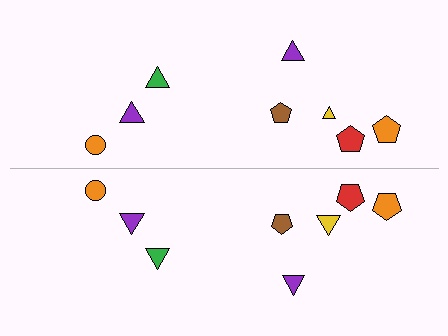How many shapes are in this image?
There are 16 shapes in this image.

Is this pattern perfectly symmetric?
No, the pattern is not perfectly symmetric. The yellow triangle on the bottom side has a different size than its mirror counterpart.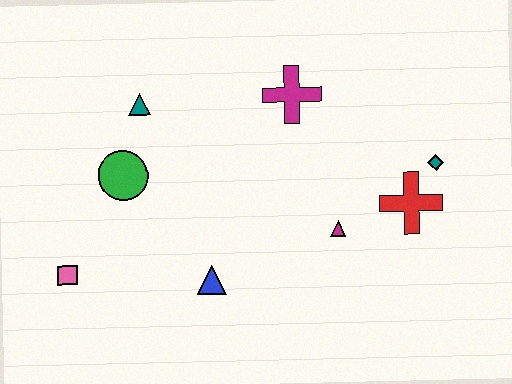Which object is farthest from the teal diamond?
The pink square is farthest from the teal diamond.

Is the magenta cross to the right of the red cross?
No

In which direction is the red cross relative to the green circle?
The red cross is to the right of the green circle.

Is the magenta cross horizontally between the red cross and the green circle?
Yes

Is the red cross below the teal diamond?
Yes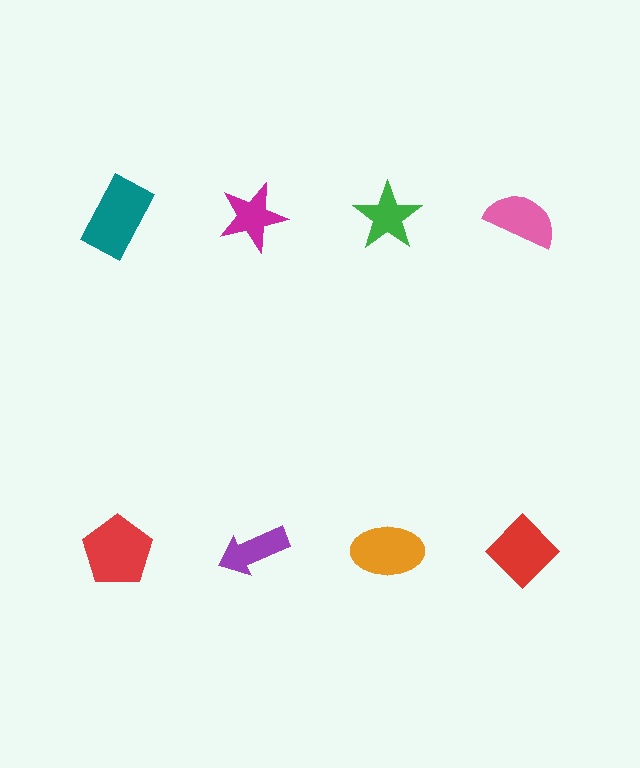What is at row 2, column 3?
An orange ellipse.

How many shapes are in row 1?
4 shapes.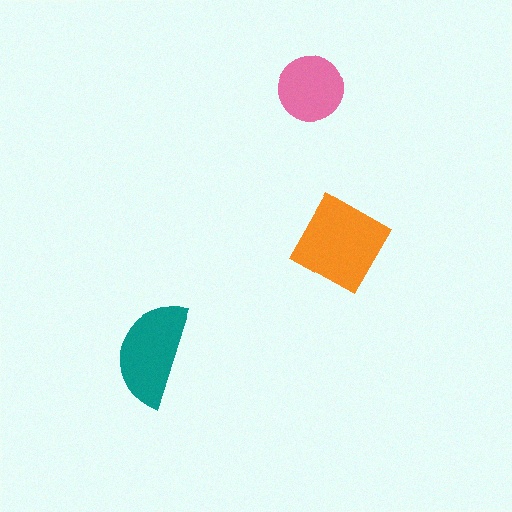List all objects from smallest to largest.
The pink circle, the teal semicircle, the orange diamond.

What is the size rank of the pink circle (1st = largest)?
3rd.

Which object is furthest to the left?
The teal semicircle is leftmost.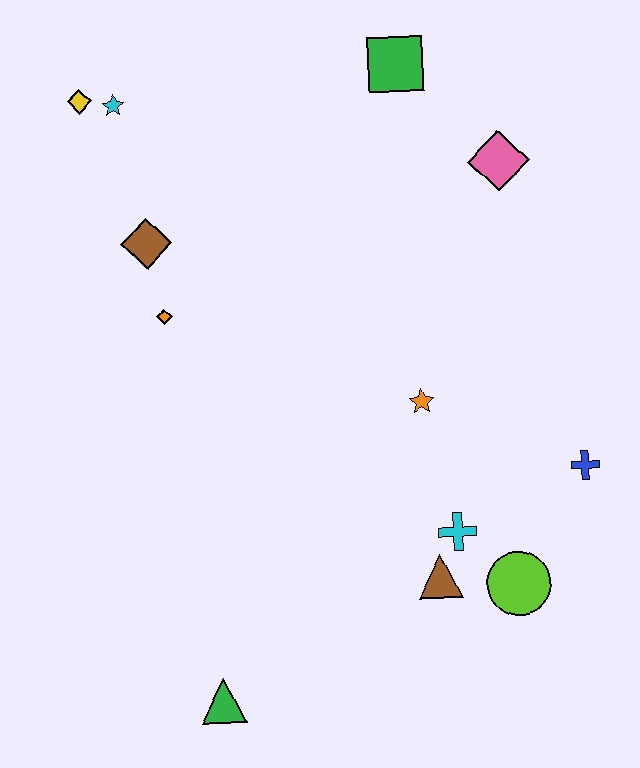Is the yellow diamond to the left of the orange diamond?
Yes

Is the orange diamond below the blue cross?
No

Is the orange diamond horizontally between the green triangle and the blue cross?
No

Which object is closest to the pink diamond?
The green square is closest to the pink diamond.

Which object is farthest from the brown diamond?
The lime circle is farthest from the brown diamond.